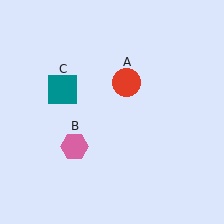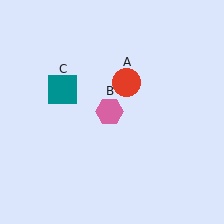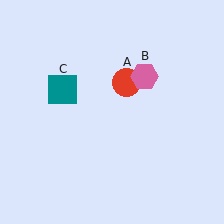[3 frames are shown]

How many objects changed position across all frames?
1 object changed position: pink hexagon (object B).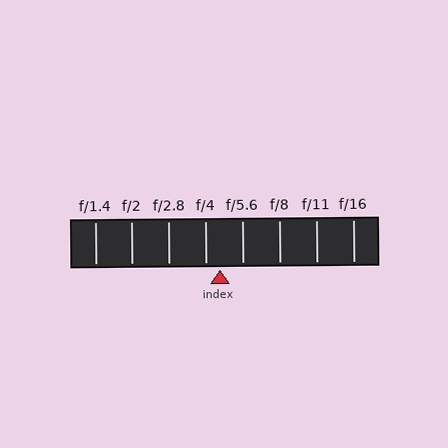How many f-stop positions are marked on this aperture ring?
There are 8 f-stop positions marked.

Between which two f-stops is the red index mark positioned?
The index mark is between f/4 and f/5.6.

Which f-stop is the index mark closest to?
The index mark is closest to f/4.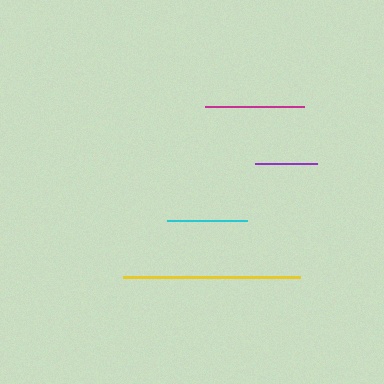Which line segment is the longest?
The yellow line is the longest at approximately 177 pixels.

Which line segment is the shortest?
The purple line is the shortest at approximately 62 pixels.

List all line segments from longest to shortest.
From longest to shortest: yellow, magenta, cyan, purple.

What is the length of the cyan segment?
The cyan segment is approximately 80 pixels long.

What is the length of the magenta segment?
The magenta segment is approximately 99 pixels long.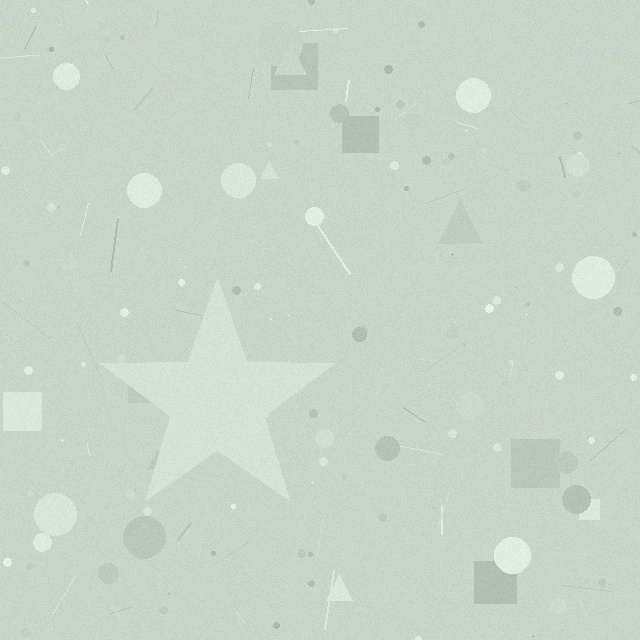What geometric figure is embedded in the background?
A star is embedded in the background.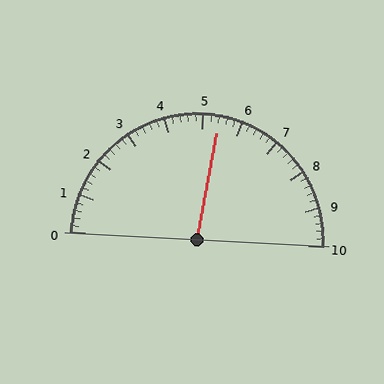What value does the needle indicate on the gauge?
The needle indicates approximately 5.4.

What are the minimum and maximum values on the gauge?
The gauge ranges from 0 to 10.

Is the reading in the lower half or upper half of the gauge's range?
The reading is in the upper half of the range (0 to 10).